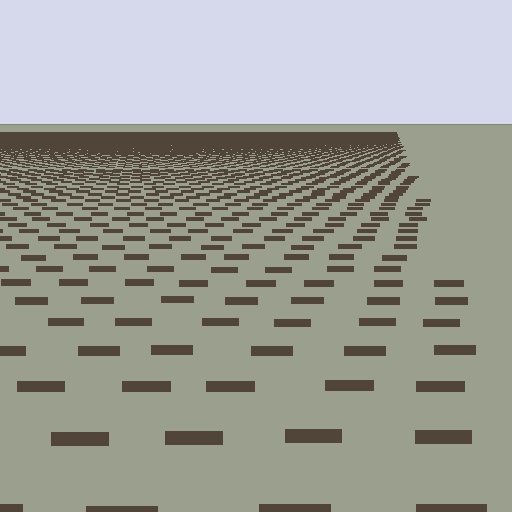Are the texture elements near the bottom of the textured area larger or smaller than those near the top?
Larger. Near the bottom, elements are closer to the viewer and appear at a bigger on-screen size.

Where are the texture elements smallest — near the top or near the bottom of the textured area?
Near the top.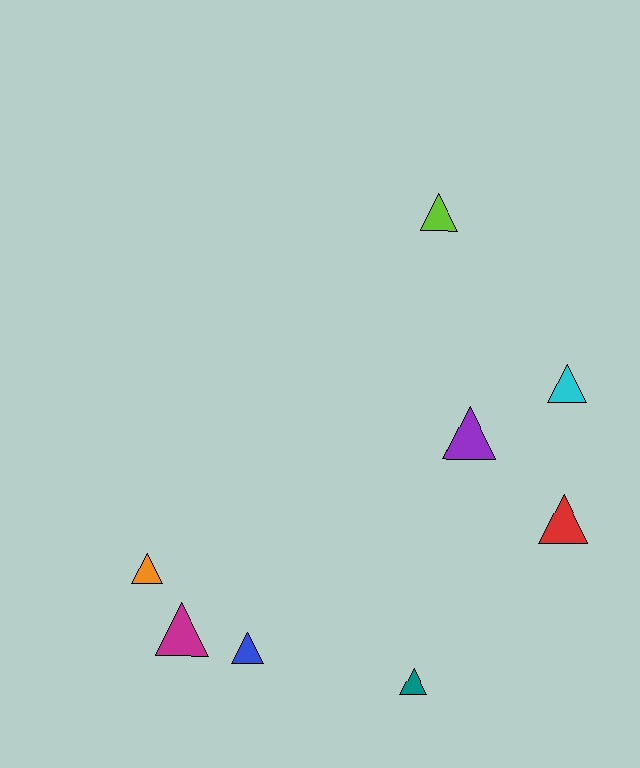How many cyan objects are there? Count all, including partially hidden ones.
There is 1 cyan object.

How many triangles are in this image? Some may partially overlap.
There are 8 triangles.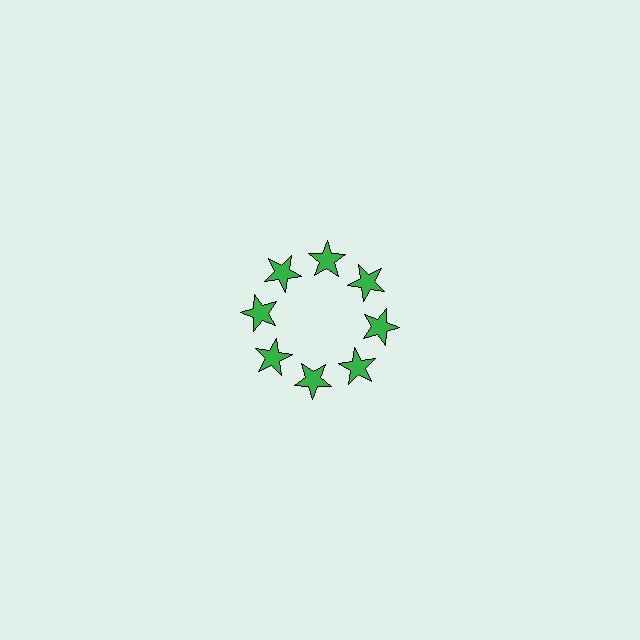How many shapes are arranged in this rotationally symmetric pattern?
There are 8 shapes, arranged in 8 groups of 1.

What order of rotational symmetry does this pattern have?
This pattern has 8-fold rotational symmetry.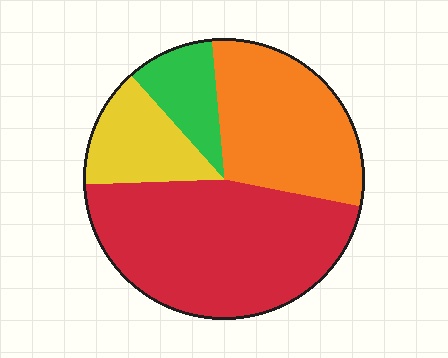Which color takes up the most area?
Red, at roughly 45%.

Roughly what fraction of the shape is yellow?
Yellow takes up about one eighth (1/8) of the shape.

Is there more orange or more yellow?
Orange.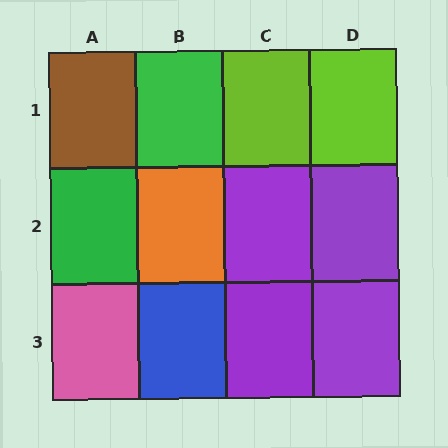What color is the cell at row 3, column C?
Purple.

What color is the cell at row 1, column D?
Lime.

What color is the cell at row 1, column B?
Green.